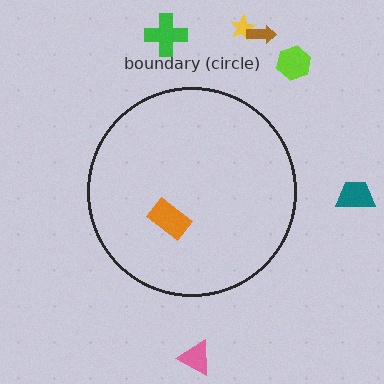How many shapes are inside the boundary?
1 inside, 6 outside.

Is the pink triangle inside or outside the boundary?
Outside.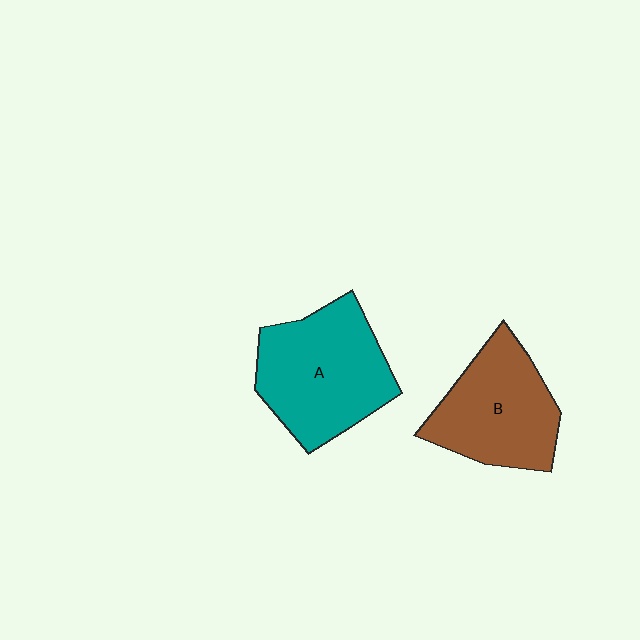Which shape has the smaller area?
Shape B (brown).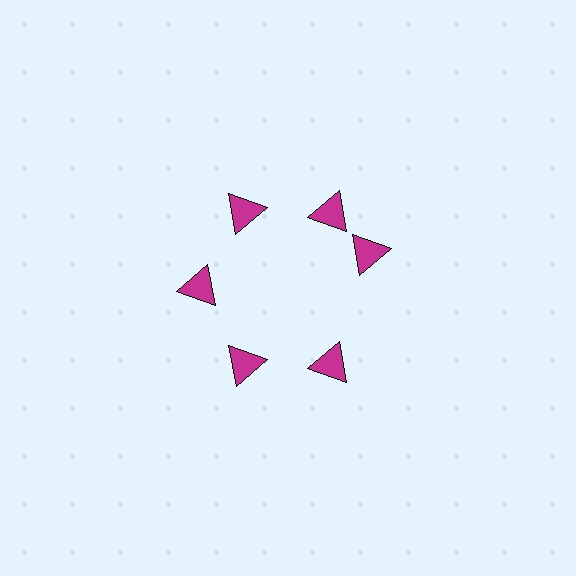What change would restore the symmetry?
The symmetry would be restored by rotating it back into even spacing with its neighbors so that all 6 triangles sit at equal angles and equal distance from the center.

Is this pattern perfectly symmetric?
No. The 6 magenta triangles are arranged in a ring, but one element near the 3 o'clock position is rotated out of alignment along the ring, breaking the 6-fold rotational symmetry.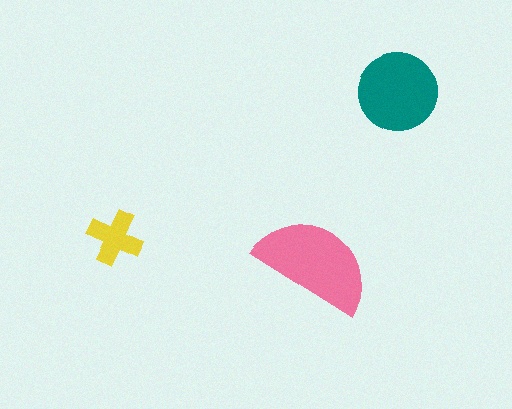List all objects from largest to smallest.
The pink semicircle, the teal circle, the yellow cross.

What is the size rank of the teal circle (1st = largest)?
2nd.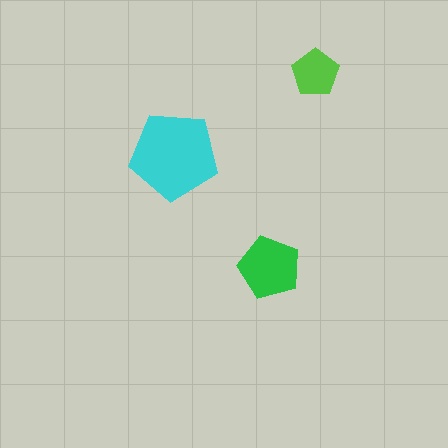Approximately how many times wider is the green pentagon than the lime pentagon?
About 1.5 times wider.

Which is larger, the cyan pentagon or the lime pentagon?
The cyan one.